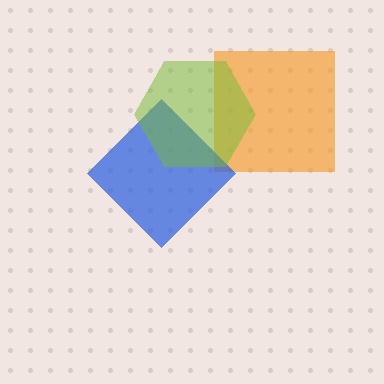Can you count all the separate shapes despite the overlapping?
Yes, there are 3 separate shapes.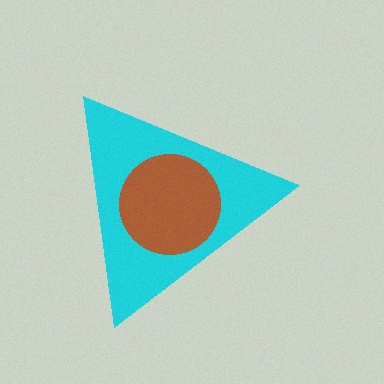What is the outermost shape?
The cyan triangle.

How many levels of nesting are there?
2.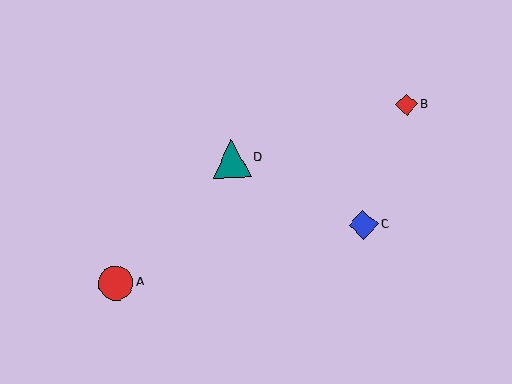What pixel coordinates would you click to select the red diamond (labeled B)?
Click at (407, 105) to select the red diamond B.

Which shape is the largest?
The teal triangle (labeled D) is the largest.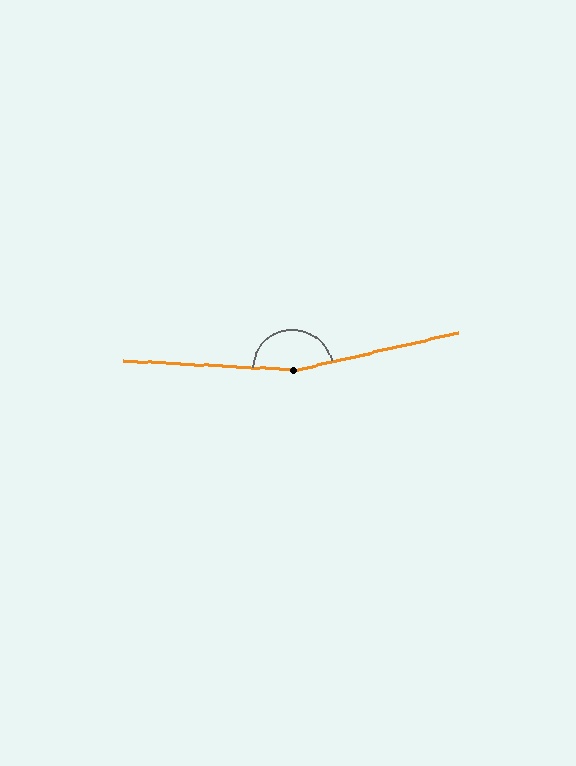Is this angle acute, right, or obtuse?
It is obtuse.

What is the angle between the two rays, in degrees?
Approximately 165 degrees.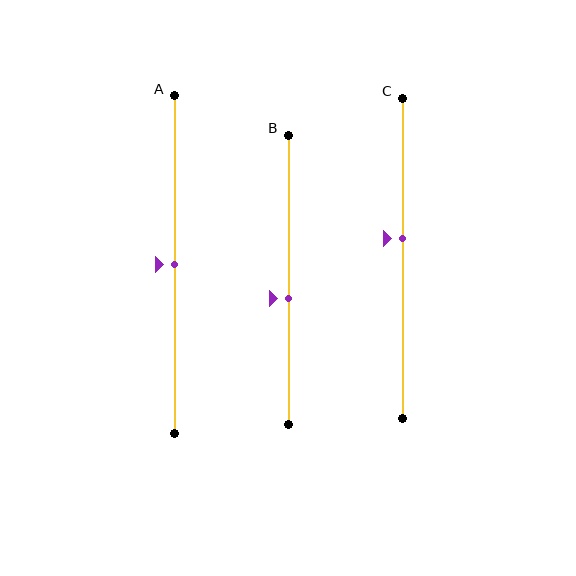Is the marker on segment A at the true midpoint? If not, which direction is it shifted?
Yes, the marker on segment A is at the true midpoint.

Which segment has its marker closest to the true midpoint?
Segment A has its marker closest to the true midpoint.